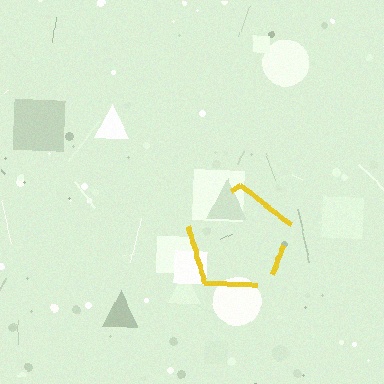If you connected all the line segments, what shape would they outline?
They would outline a pentagon.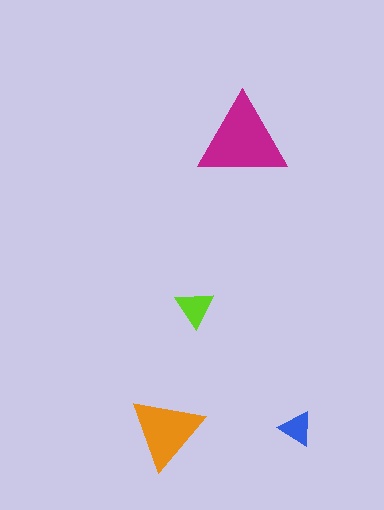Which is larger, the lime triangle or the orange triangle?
The orange one.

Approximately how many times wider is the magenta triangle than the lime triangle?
About 2.5 times wider.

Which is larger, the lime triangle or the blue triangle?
The lime one.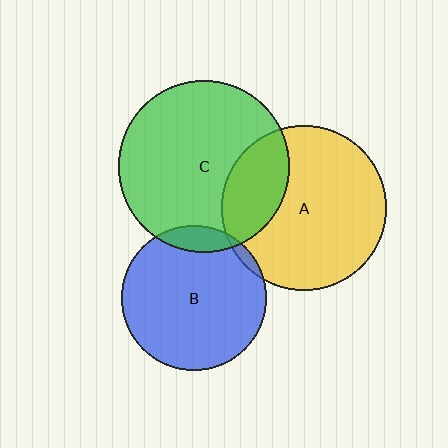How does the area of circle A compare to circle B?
Approximately 1.3 times.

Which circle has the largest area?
Circle C (green).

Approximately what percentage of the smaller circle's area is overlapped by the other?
Approximately 5%.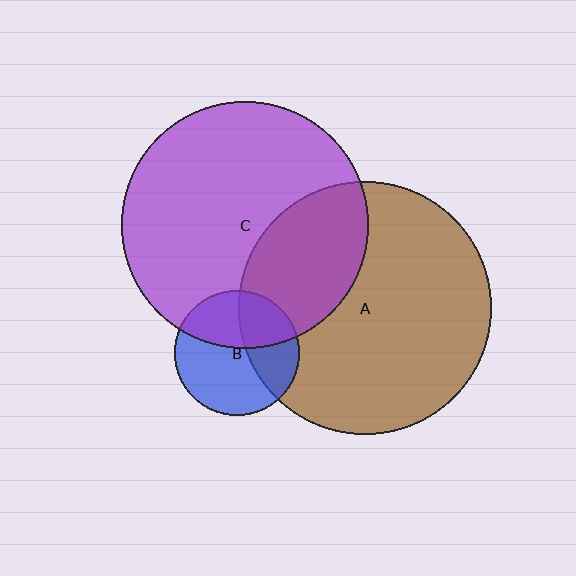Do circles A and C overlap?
Yes.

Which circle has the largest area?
Circle A (brown).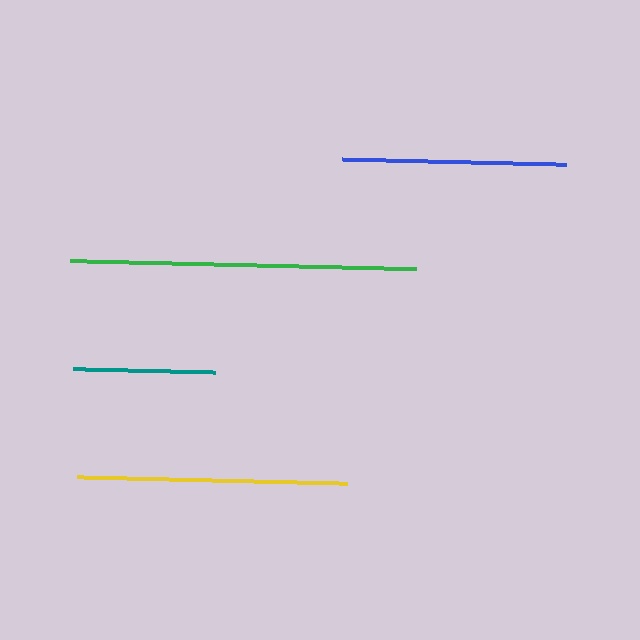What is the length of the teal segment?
The teal segment is approximately 142 pixels long.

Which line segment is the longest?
The green line is the longest at approximately 346 pixels.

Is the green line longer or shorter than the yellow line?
The green line is longer than the yellow line.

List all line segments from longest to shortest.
From longest to shortest: green, yellow, blue, teal.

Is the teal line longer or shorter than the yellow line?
The yellow line is longer than the teal line.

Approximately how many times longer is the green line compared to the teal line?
The green line is approximately 2.4 times the length of the teal line.